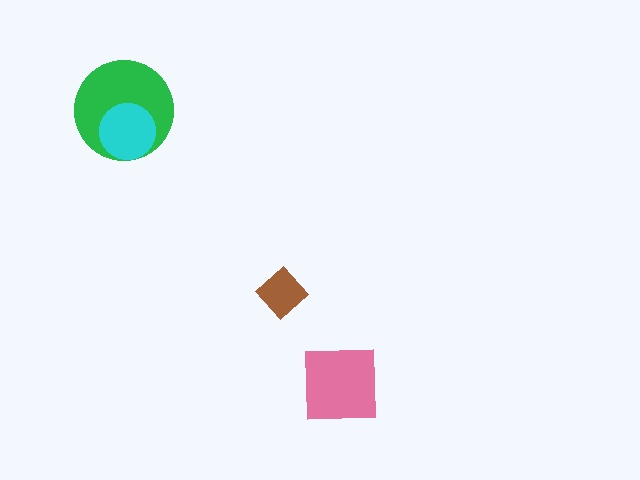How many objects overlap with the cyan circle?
1 object overlaps with the cyan circle.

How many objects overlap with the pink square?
0 objects overlap with the pink square.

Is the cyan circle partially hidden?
No, no other shape covers it.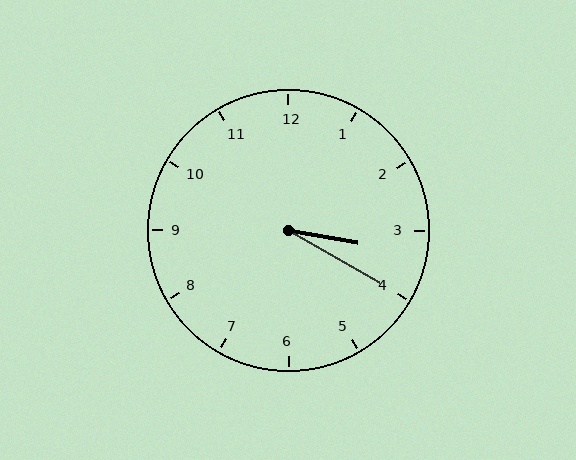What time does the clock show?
3:20.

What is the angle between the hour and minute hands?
Approximately 20 degrees.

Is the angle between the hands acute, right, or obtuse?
It is acute.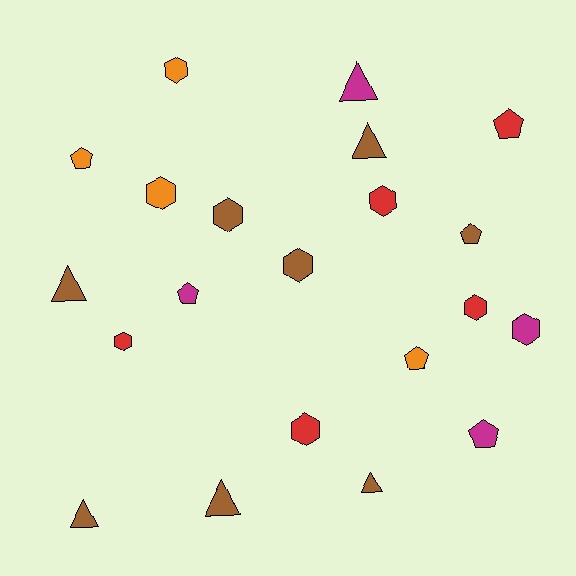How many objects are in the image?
There are 21 objects.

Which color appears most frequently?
Brown, with 8 objects.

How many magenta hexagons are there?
There is 1 magenta hexagon.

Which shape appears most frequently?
Hexagon, with 9 objects.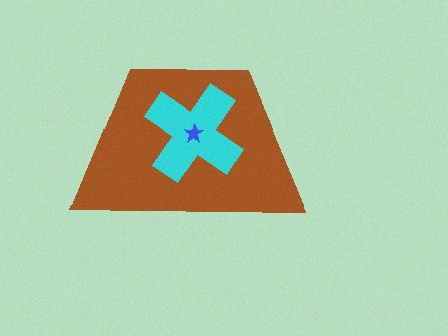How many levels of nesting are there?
3.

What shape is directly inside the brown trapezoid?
The cyan cross.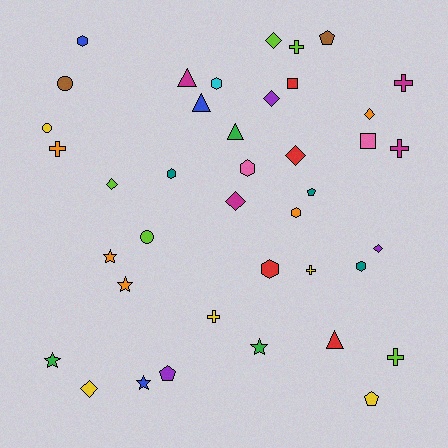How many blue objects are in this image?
There are 3 blue objects.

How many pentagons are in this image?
There are 4 pentagons.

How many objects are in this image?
There are 40 objects.